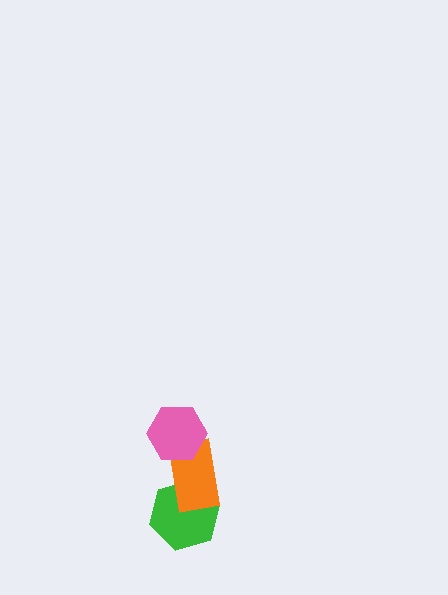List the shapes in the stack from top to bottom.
From top to bottom: the pink hexagon, the orange rectangle, the green hexagon.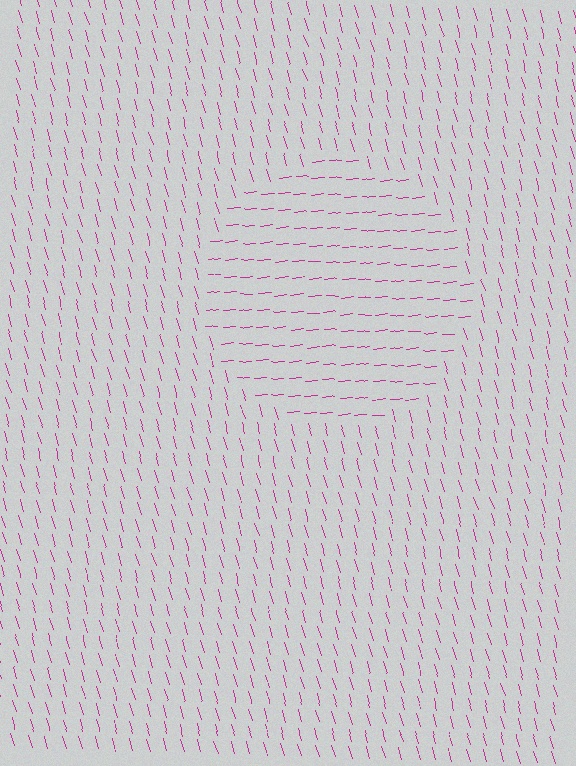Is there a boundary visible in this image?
Yes, there is a texture boundary formed by a change in line orientation.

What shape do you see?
I see a circle.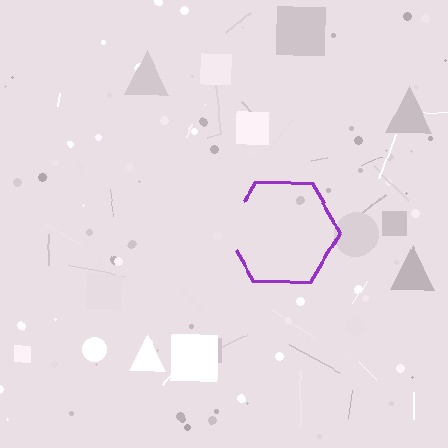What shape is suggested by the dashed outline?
The dashed outline suggests a hexagon.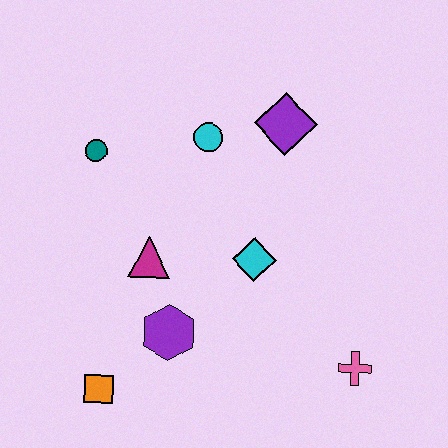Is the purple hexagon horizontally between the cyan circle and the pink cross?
No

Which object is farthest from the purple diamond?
The orange square is farthest from the purple diamond.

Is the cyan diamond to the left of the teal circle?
No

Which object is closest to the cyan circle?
The purple diamond is closest to the cyan circle.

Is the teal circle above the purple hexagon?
Yes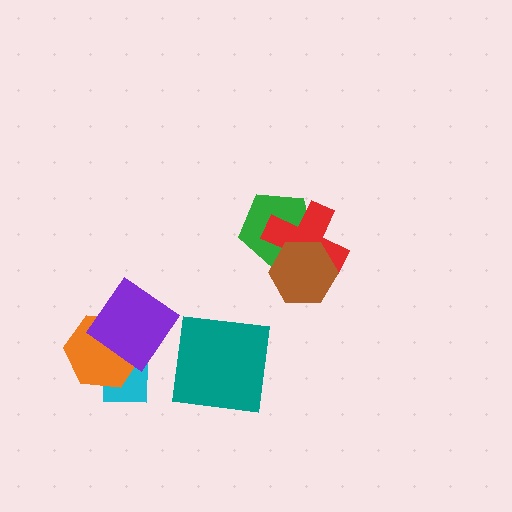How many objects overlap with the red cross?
2 objects overlap with the red cross.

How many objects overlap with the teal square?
0 objects overlap with the teal square.